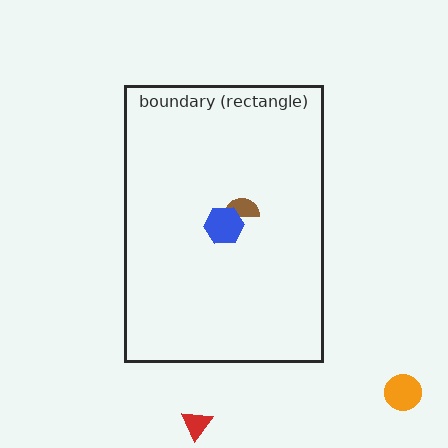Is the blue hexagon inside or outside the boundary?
Inside.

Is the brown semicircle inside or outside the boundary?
Inside.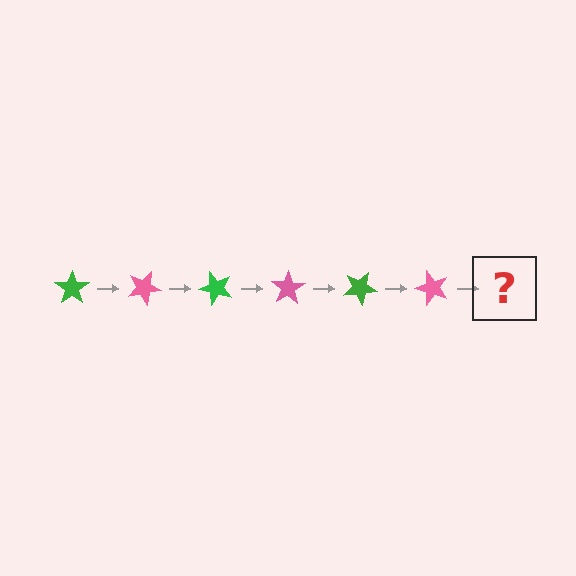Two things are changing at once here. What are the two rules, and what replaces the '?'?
The two rules are that it rotates 25 degrees each step and the color cycles through green and pink. The '?' should be a green star, rotated 150 degrees from the start.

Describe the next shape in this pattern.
It should be a green star, rotated 150 degrees from the start.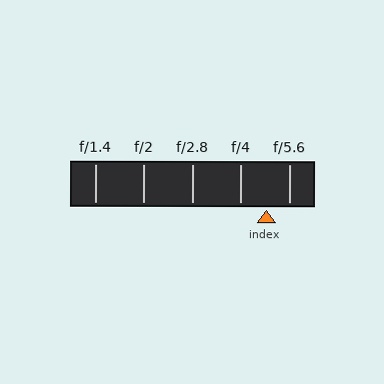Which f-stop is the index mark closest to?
The index mark is closest to f/5.6.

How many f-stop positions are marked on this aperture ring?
There are 5 f-stop positions marked.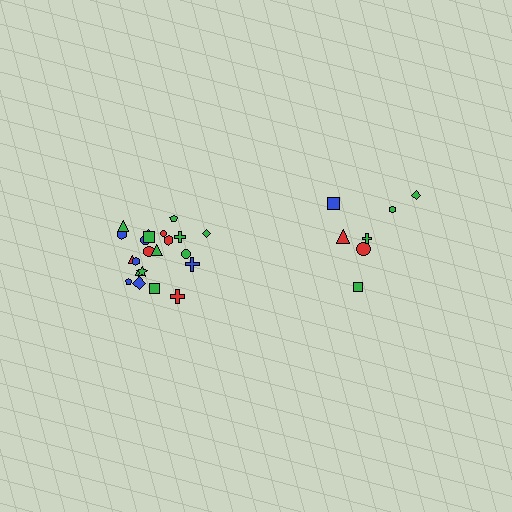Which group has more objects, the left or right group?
The left group.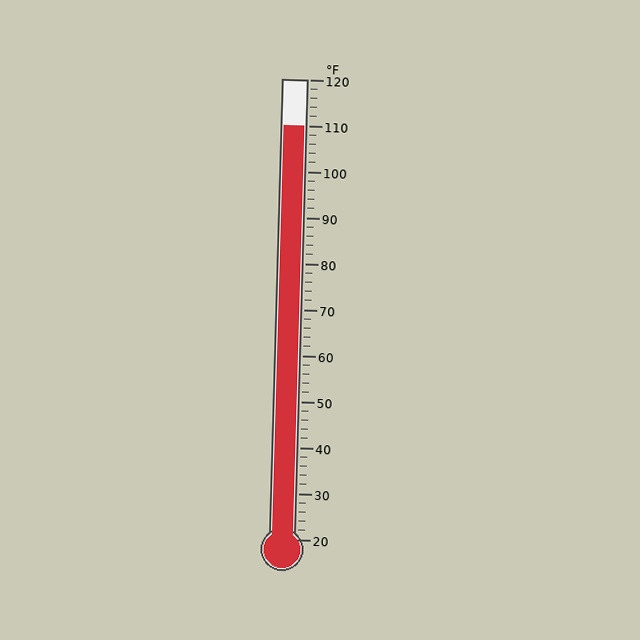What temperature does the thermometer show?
The thermometer shows approximately 110°F.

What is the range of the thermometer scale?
The thermometer scale ranges from 20°F to 120°F.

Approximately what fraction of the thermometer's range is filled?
The thermometer is filled to approximately 90% of its range.